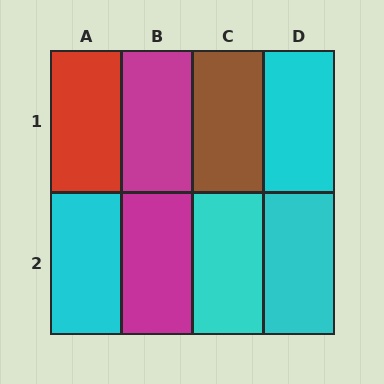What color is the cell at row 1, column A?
Red.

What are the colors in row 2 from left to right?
Cyan, magenta, cyan, cyan.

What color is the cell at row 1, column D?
Cyan.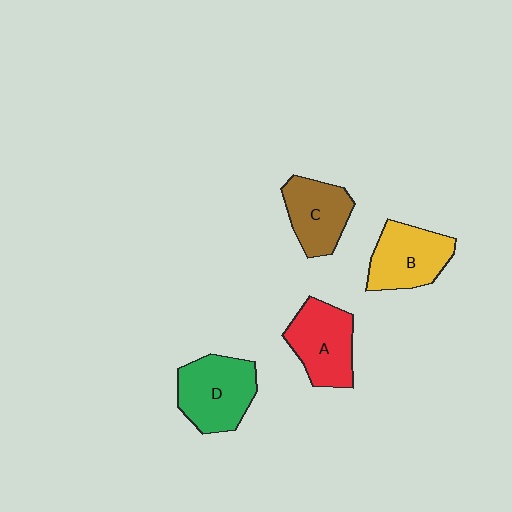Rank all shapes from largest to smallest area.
From largest to smallest: D (green), A (red), B (yellow), C (brown).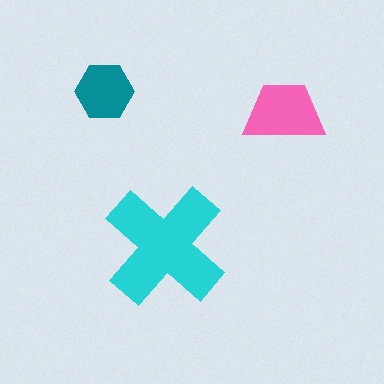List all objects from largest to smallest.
The cyan cross, the pink trapezoid, the teal hexagon.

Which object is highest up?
The teal hexagon is topmost.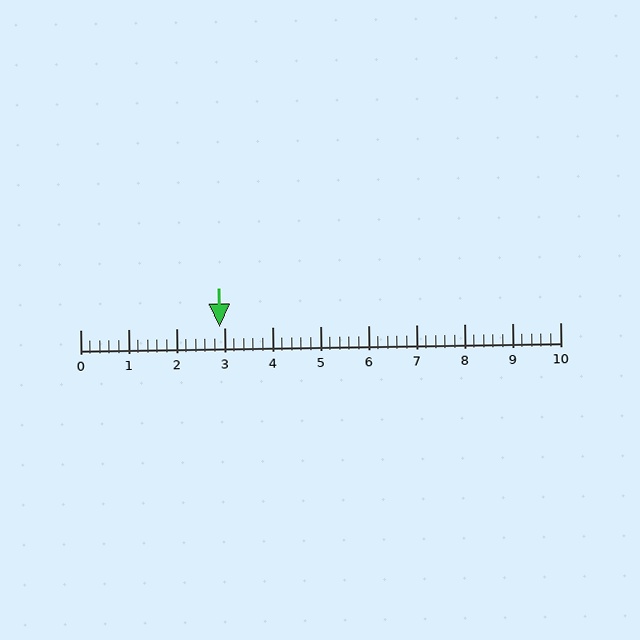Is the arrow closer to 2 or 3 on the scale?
The arrow is closer to 3.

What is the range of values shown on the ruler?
The ruler shows values from 0 to 10.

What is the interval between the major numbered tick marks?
The major tick marks are spaced 1 units apart.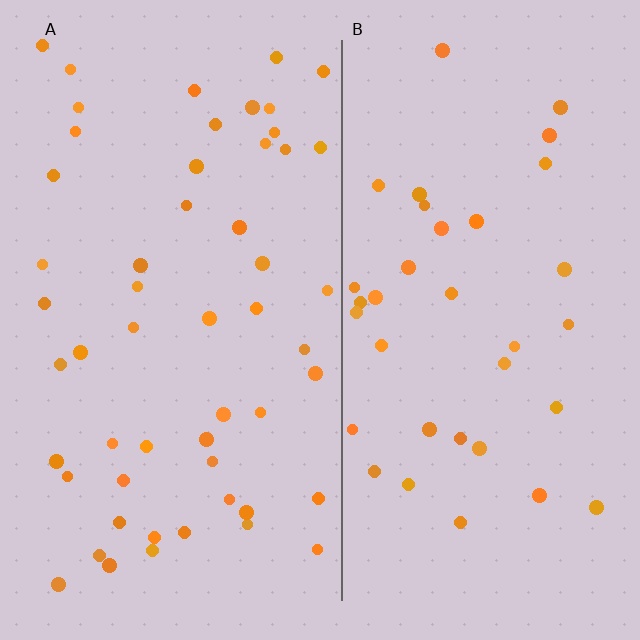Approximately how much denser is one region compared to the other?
Approximately 1.5× — region A over region B.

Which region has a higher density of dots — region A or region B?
A (the left).